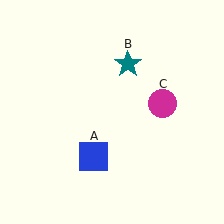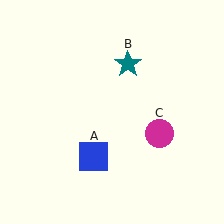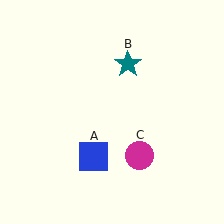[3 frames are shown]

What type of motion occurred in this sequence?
The magenta circle (object C) rotated clockwise around the center of the scene.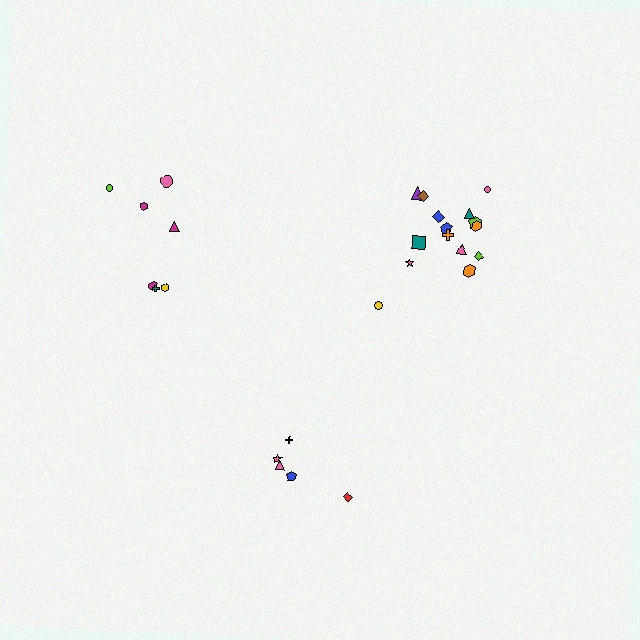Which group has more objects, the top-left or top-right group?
The top-right group.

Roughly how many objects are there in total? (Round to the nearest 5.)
Roughly 25 objects in total.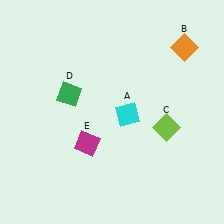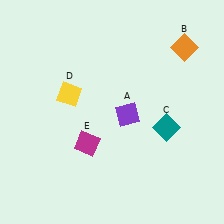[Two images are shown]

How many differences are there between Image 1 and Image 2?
There are 3 differences between the two images.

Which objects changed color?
A changed from cyan to purple. C changed from lime to teal. D changed from green to yellow.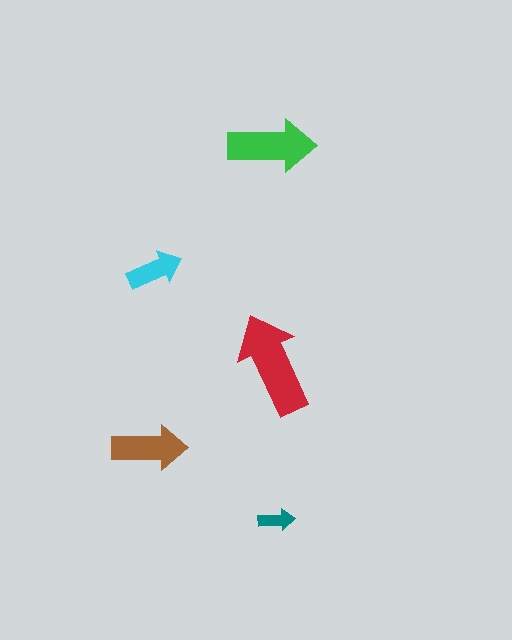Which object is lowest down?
The teal arrow is bottommost.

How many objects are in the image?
There are 5 objects in the image.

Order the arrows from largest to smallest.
the red one, the green one, the brown one, the cyan one, the teal one.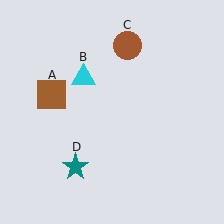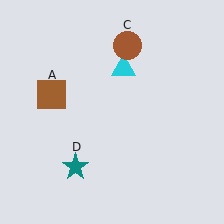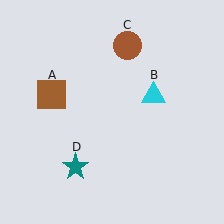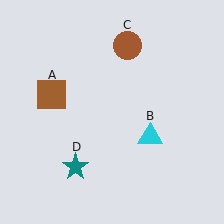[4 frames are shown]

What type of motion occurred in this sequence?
The cyan triangle (object B) rotated clockwise around the center of the scene.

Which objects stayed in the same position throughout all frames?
Brown square (object A) and brown circle (object C) and teal star (object D) remained stationary.